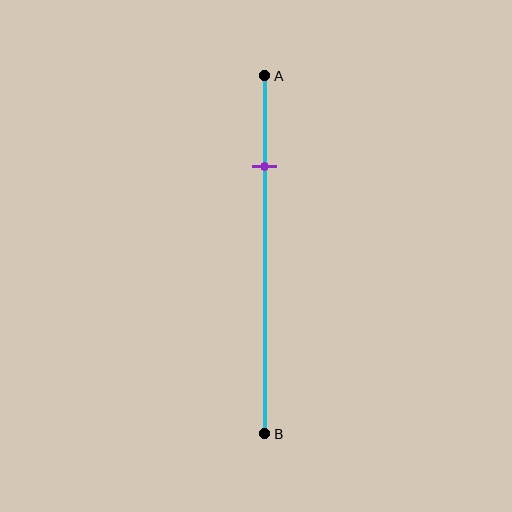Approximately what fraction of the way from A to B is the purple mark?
The purple mark is approximately 25% of the way from A to B.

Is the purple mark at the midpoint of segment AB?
No, the mark is at about 25% from A, not at the 50% midpoint.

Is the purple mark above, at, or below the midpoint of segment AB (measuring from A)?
The purple mark is above the midpoint of segment AB.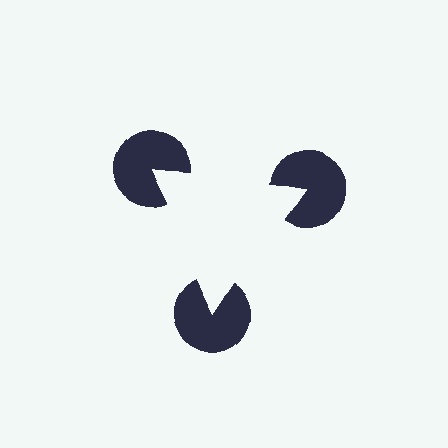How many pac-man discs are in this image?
There are 3 — one at each vertex of the illusory triangle.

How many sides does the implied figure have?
3 sides.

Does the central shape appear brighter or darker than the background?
It typically appears slightly brighter than the background, even though no actual brightness change is drawn.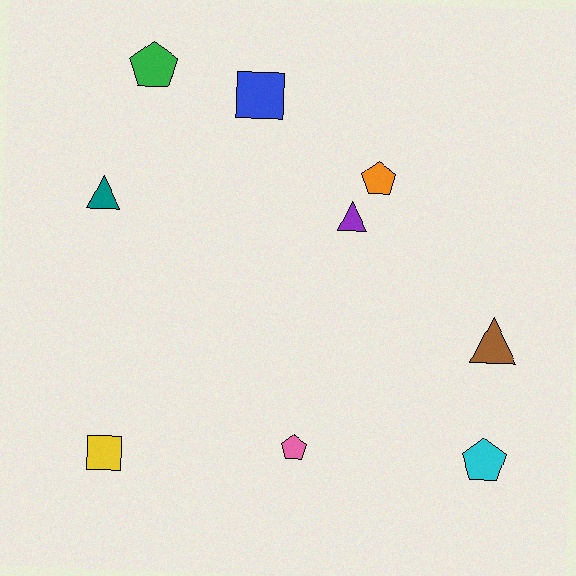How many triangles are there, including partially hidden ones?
There are 3 triangles.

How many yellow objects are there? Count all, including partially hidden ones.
There is 1 yellow object.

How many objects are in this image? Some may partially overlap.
There are 9 objects.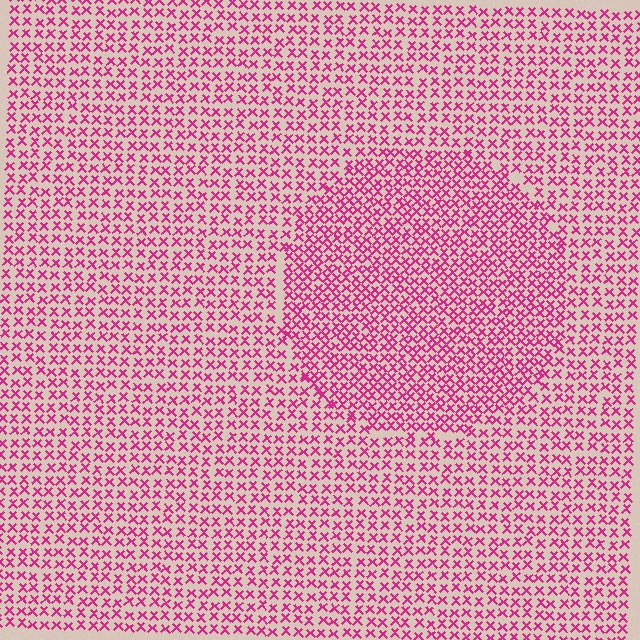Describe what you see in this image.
The image contains small magenta elements arranged at two different densities. A circle-shaped region is visible where the elements are more densely packed than the surrounding area.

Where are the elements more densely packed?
The elements are more densely packed inside the circle boundary.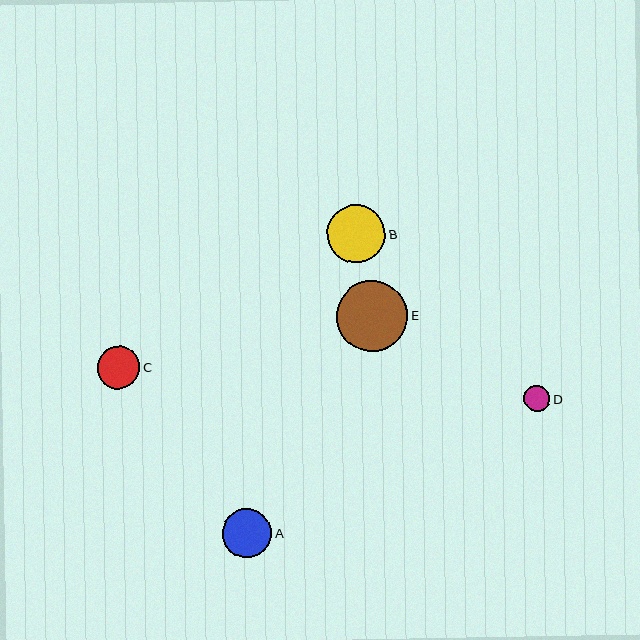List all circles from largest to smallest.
From largest to smallest: E, B, A, C, D.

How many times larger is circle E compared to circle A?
Circle E is approximately 1.4 times the size of circle A.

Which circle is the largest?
Circle E is the largest with a size of approximately 71 pixels.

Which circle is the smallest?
Circle D is the smallest with a size of approximately 26 pixels.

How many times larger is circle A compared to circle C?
Circle A is approximately 1.2 times the size of circle C.